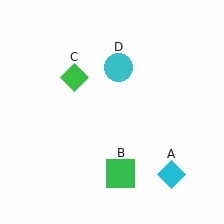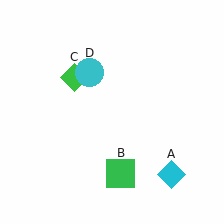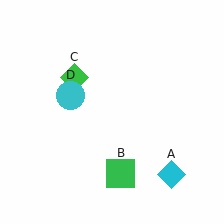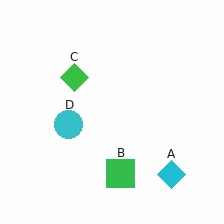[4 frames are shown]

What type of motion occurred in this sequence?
The cyan circle (object D) rotated counterclockwise around the center of the scene.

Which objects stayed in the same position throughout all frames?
Cyan diamond (object A) and green square (object B) and green diamond (object C) remained stationary.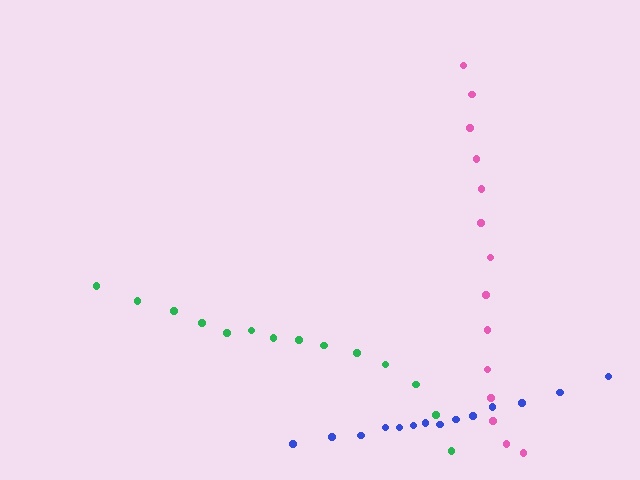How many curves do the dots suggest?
There are 3 distinct paths.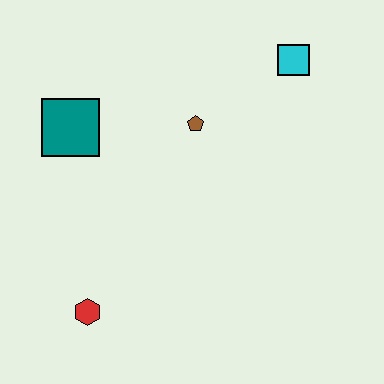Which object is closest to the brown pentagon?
The cyan square is closest to the brown pentagon.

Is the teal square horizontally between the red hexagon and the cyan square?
No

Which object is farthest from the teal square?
The cyan square is farthest from the teal square.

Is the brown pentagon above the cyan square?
No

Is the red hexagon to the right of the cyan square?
No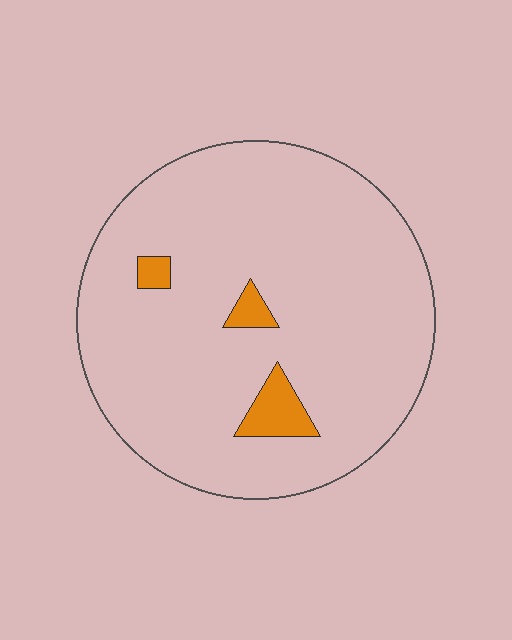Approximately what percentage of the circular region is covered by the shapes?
Approximately 5%.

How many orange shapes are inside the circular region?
3.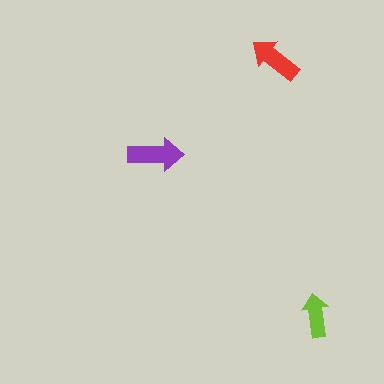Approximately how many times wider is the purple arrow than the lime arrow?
About 1.5 times wider.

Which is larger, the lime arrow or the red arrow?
The red one.